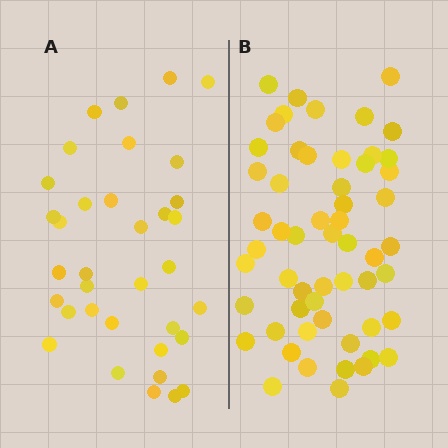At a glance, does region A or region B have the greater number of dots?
Region B (the right region) has more dots.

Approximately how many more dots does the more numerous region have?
Region B has approximately 20 more dots than region A.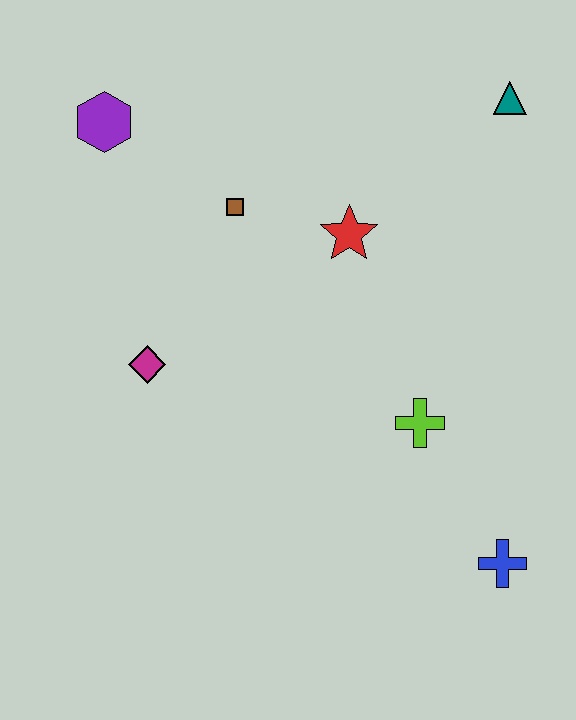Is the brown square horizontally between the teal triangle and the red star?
No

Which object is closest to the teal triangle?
The red star is closest to the teal triangle.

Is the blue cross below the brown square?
Yes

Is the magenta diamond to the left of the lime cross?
Yes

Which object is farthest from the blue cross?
The purple hexagon is farthest from the blue cross.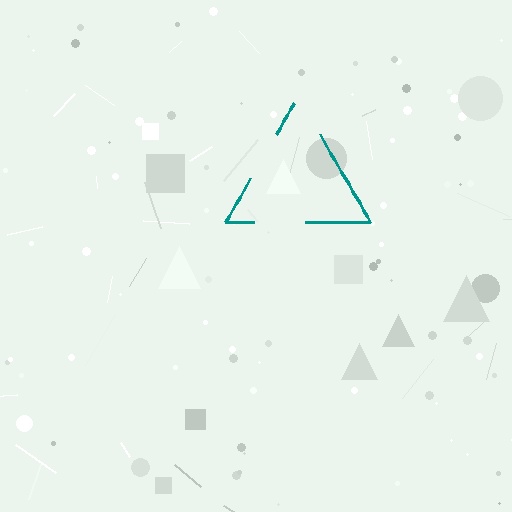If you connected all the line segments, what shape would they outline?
They would outline a triangle.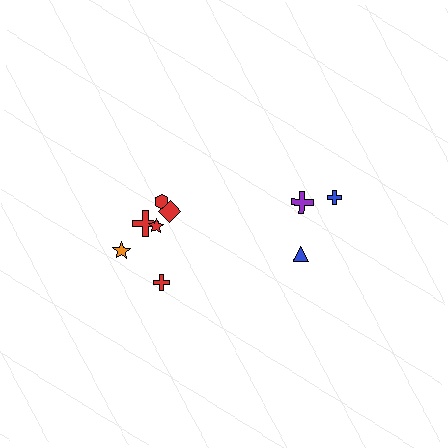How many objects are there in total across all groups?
There are 9 objects.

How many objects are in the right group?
There are 3 objects.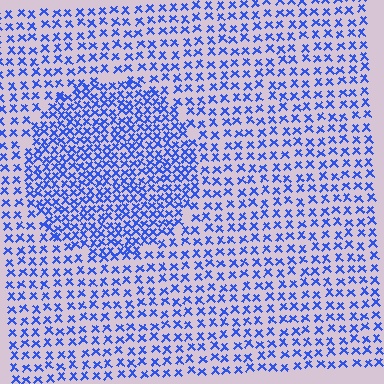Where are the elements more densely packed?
The elements are more densely packed inside the circle boundary.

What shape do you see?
I see a circle.